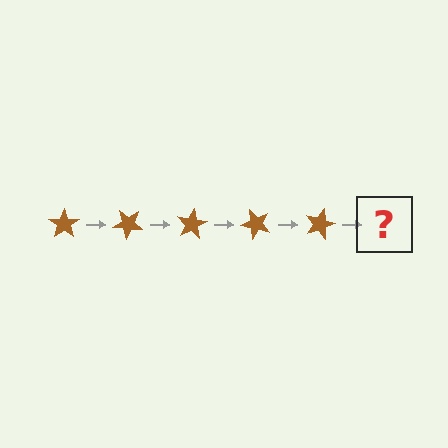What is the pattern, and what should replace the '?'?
The pattern is that the star rotates 40 degrees each step. The '?' should be a brown star rotated 200 degrees.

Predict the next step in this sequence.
The next step is a brown star rotated 200 degrees.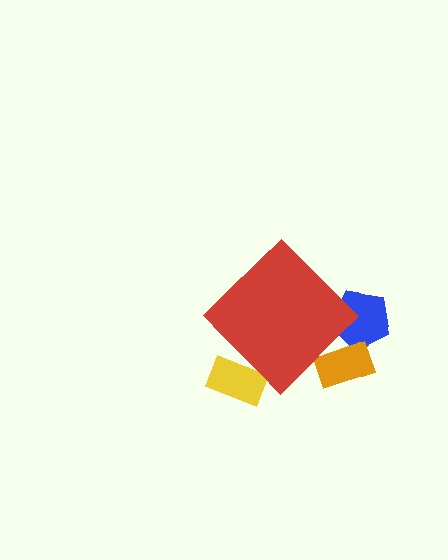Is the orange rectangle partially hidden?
Yes, the orange rectangle is partially hidden behind the red diamond.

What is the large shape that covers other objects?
A red diamond.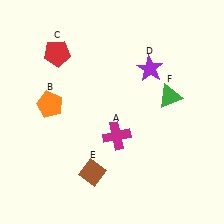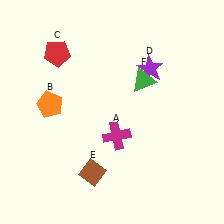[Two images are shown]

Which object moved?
The green triangle (F) moved left.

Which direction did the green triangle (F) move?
The green triangle (F) moved left.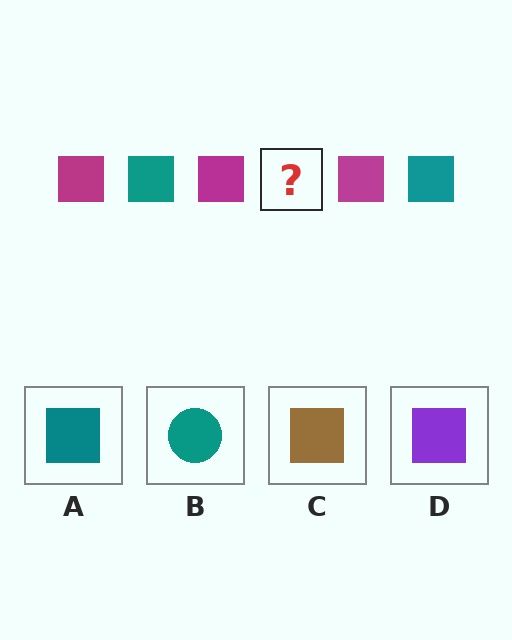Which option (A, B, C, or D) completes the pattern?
A.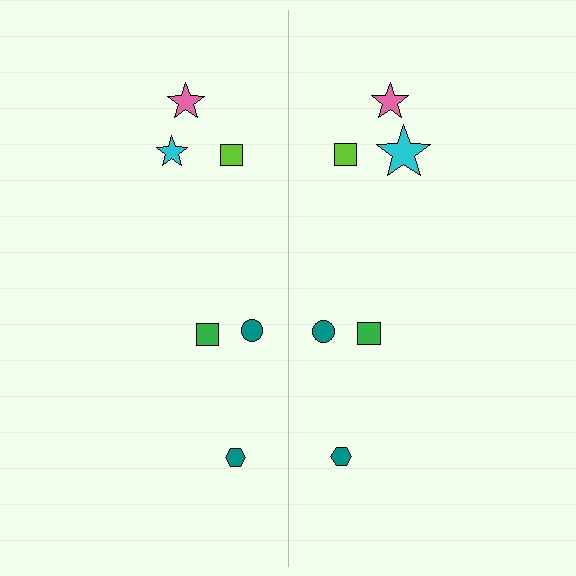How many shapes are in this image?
There are 12 shapes in this image.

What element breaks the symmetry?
The cyan star on the right side has a different size than its mirror counterpart.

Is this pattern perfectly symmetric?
No, the pattern is not perfectly symmetric. The cyan star on the right side has a different size than its mirror counterpart.